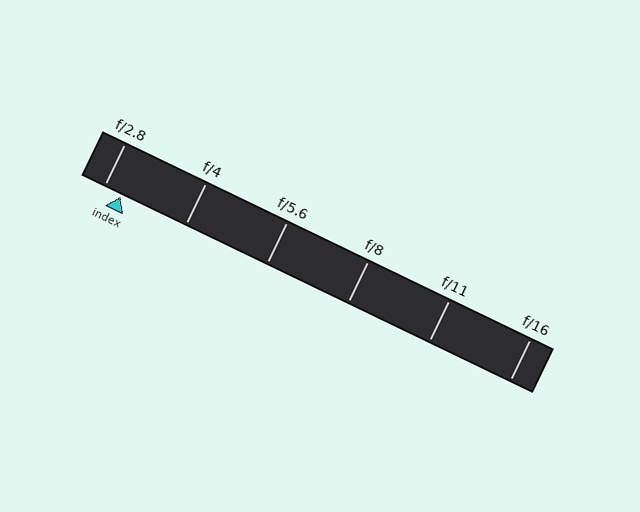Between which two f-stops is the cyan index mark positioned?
The index mark is between f/2.8 and f/4.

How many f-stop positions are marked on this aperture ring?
There are 6 f-stop positions marked.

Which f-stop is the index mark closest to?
The index mark is closest to f/2.8.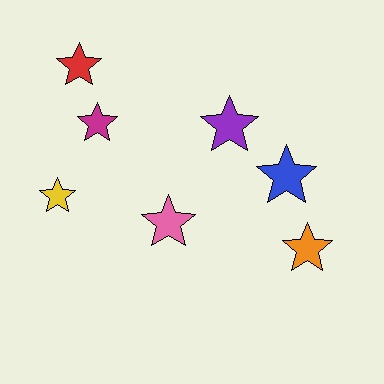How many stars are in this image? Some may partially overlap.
There are 7 stars.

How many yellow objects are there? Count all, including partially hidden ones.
There is 1 yellow object.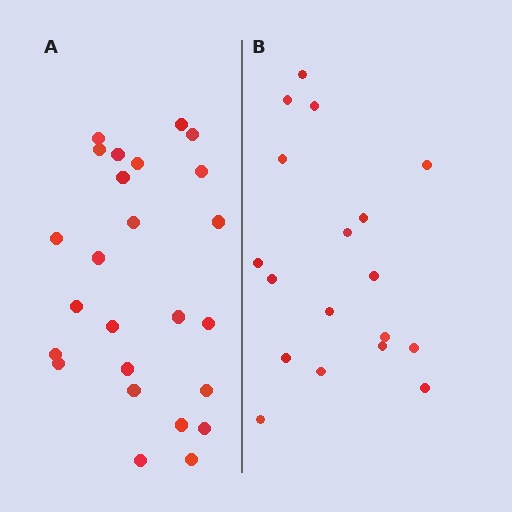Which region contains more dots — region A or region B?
Region A (the left region) has more dots.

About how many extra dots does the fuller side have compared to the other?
Region A has roughly 8 or so more dots than region B.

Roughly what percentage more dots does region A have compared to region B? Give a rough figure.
About 40% more.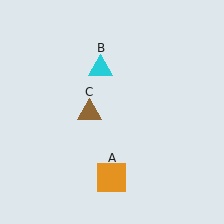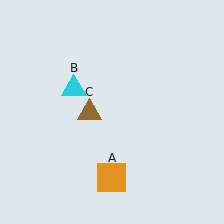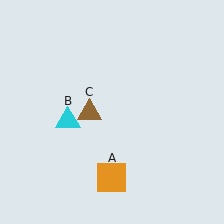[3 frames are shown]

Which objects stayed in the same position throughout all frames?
Orange square (object A) and brown triangle (object C) remained stationary.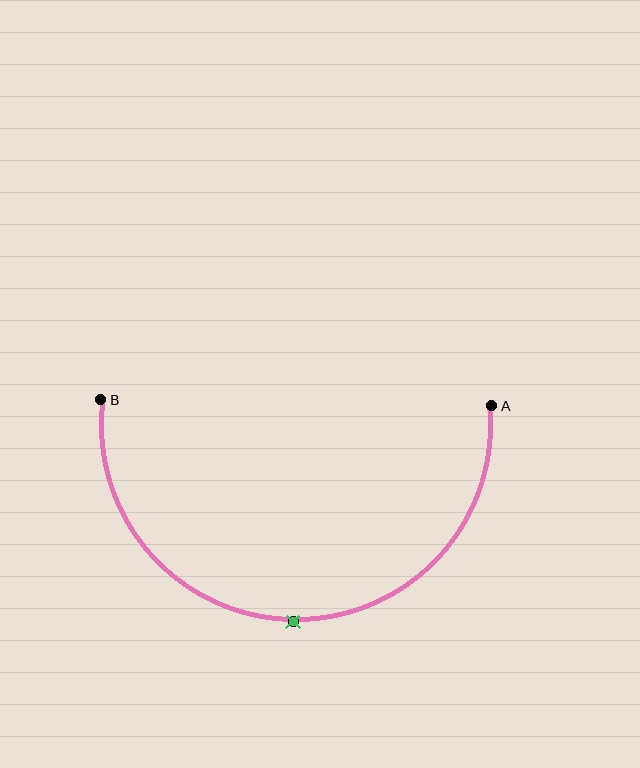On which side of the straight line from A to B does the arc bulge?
The arc bulges below the straight line connecting A and B.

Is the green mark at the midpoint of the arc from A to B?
Yes. The green mark lies on the arc at equal arc-length from both A and B — it is the arc midpoint.